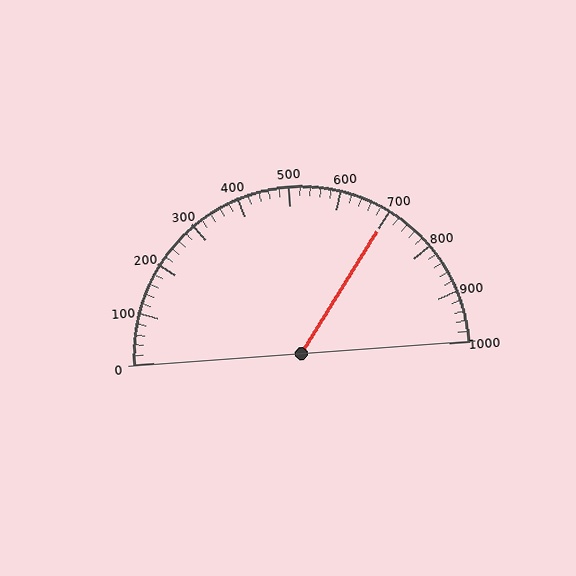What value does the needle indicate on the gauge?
The needle indicates approximately 700.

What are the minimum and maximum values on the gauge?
The gauge ranges from 0 to 1000.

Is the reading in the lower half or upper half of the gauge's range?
The reading is in the upper half of the range (0 to 1000).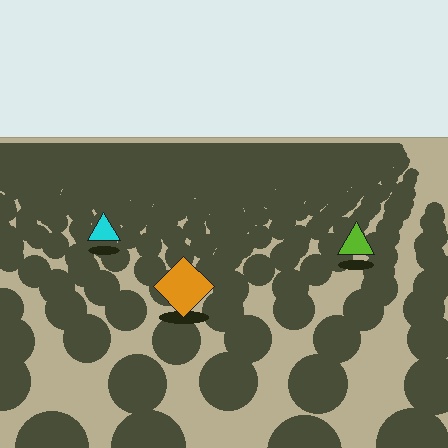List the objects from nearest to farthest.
From nearest to farthest: the orange diamond, the lime triangle, the cyan triangle.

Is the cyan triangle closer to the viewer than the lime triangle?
No. The lime triangle is closer — you can tell from the texture gradient: the ground texture is coarser near it.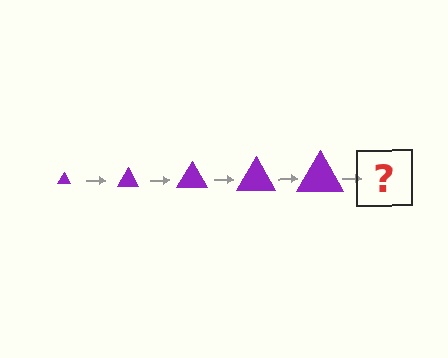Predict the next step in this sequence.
The next step is a purple triangle, larger than the previous one.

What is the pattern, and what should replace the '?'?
The pattern is that the triangle gets progressively larger each step. The '?' should be a purple triangle, larger than the previous one.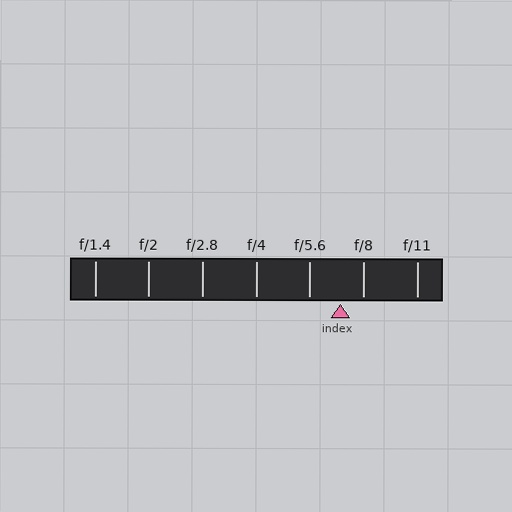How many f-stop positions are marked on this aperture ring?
There are 7 f-stop positions marked.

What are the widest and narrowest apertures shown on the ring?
The widest aperture shown is f/1.4 and the narrowest is f/11.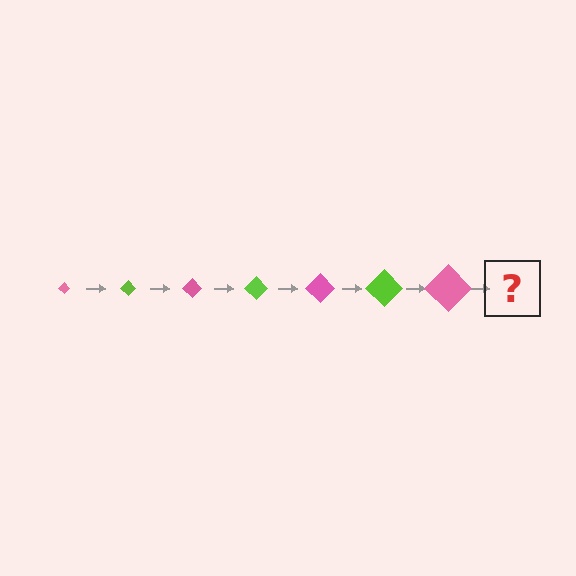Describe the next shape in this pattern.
It should be a lime diamond, larger than the previous one.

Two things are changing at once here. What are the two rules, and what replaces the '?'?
The two rules are that the diamond grows larger each step and the color cycles through pink and lime. The '?' should be a lime diamond, larger than the previous one.